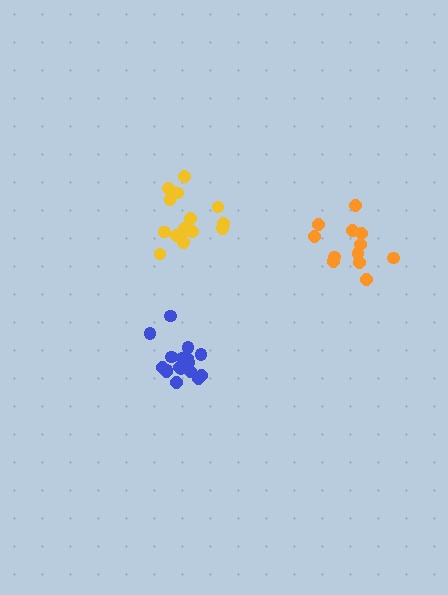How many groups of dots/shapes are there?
There are 3 groups.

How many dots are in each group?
Group 1: 15 dots, Group 2: 12 dots, Group 3: 17 dots (44 total).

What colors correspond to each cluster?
The clusters are colored: yellow, orange, blue.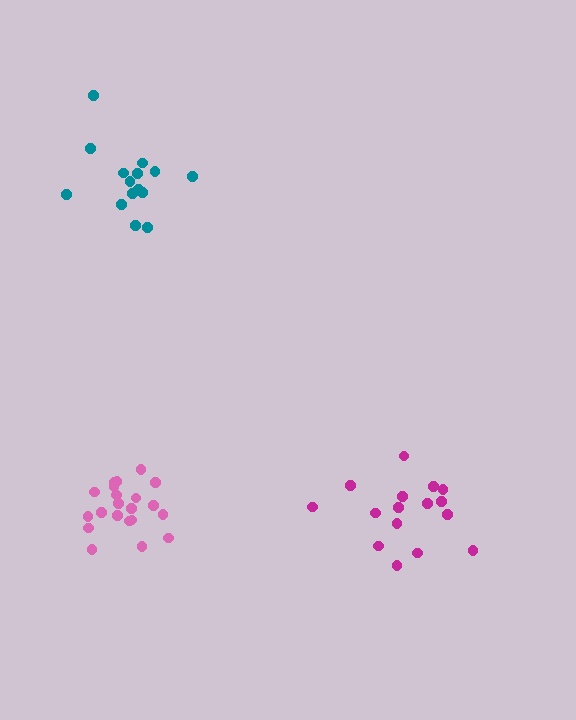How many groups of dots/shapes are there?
There are 3 groups.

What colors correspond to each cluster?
The clusters are colored: magenta, pink, teal.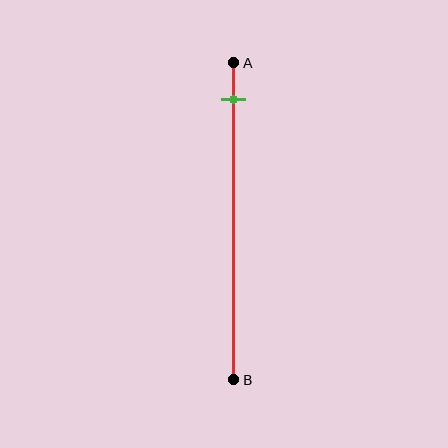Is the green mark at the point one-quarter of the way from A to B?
No, the mark is at about 10% from A, not at the 25% one-quarter point.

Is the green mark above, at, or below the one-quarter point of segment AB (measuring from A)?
The green mark is above the one-quarter point of segment AB.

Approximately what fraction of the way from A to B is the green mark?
The green mark is approximately 10% of the way from A to B.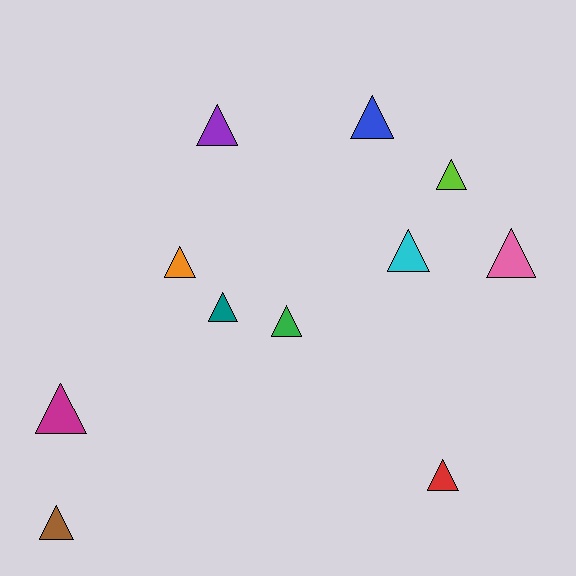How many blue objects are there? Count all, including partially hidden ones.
There is 1 blue object.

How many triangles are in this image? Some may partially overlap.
There are 11 triangles.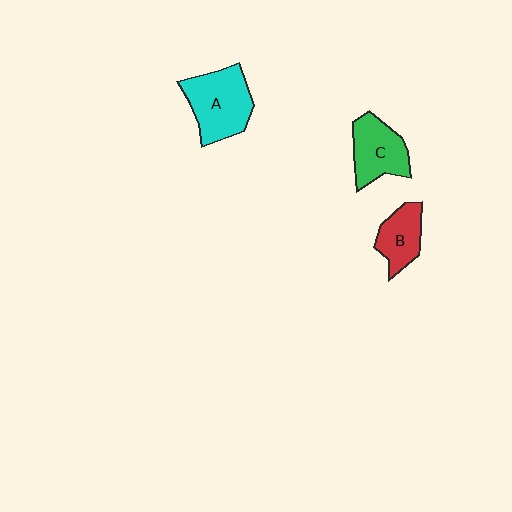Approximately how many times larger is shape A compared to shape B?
Approximately 1.6 times.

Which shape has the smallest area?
Shape B (red).